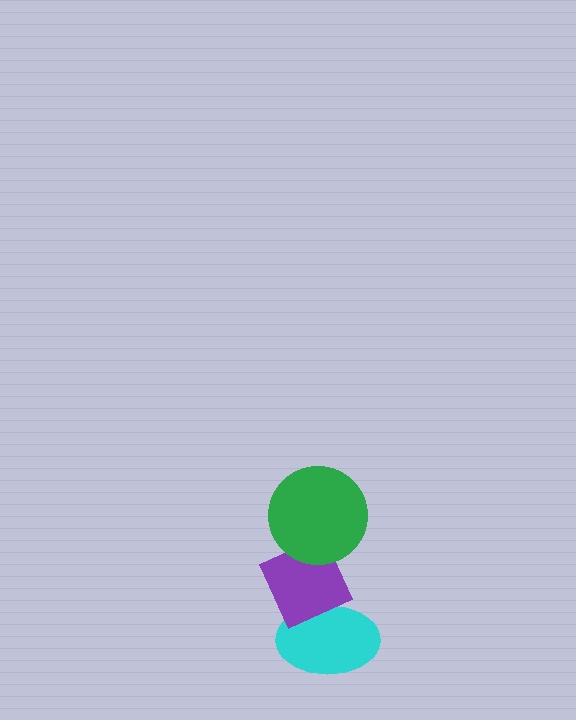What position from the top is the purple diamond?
The purple diamond is 2nd from the top.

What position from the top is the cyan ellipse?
The cyan ellipse is 3rd from the top.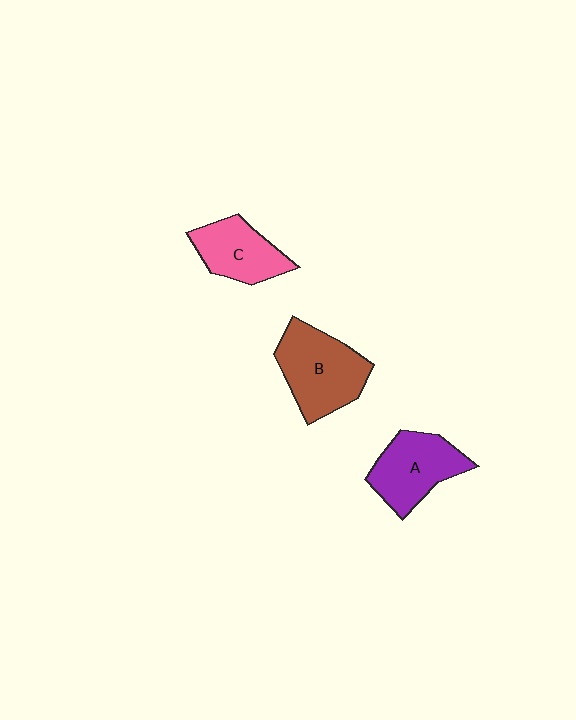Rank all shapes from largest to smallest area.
From largest to smallest: B (brown), A (purple), C (pink).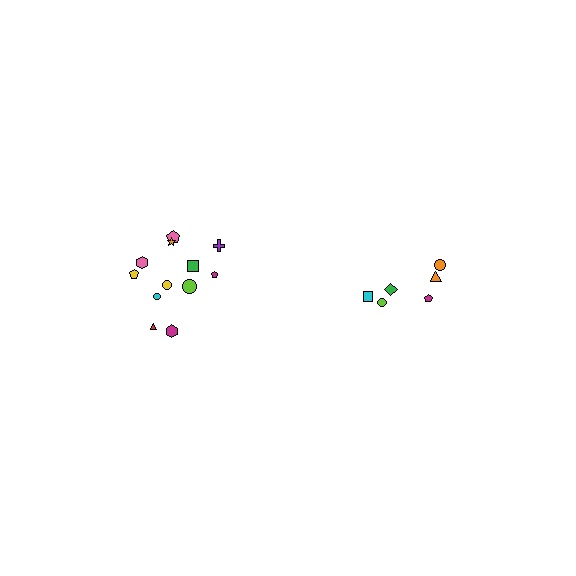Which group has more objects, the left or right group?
The left group.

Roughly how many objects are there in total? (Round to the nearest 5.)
Roughly 20 objects in total.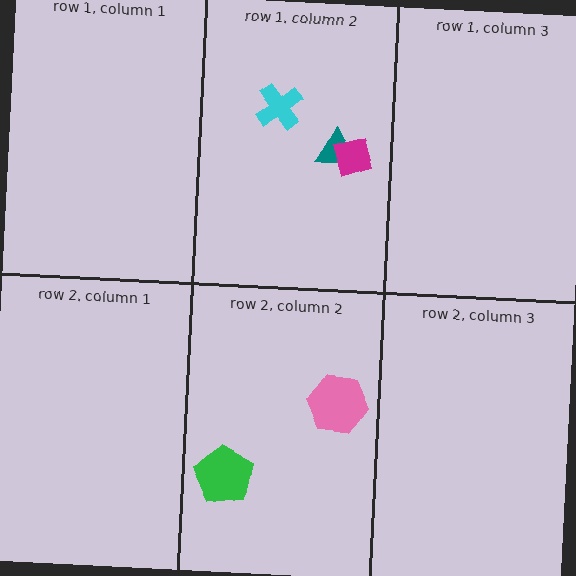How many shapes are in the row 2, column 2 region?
2.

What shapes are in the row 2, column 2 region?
The green pentagon, the pink hexagon.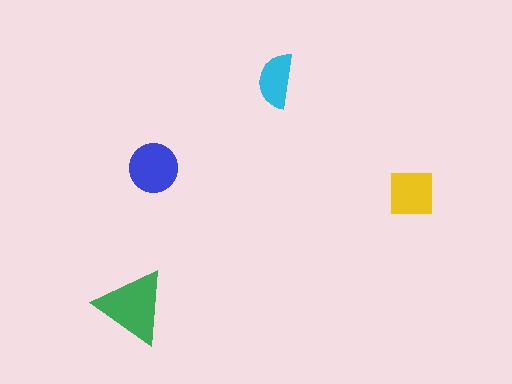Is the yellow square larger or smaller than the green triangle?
Smaller.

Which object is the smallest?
The cyan semicircle.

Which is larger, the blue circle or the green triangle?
The green triangle.